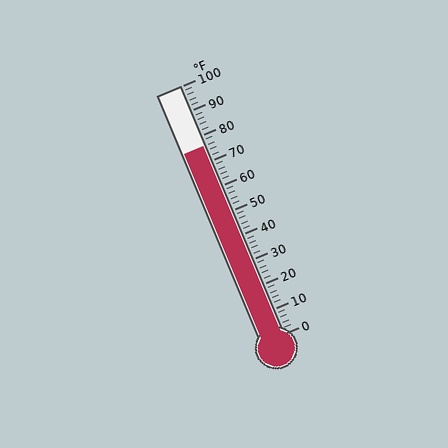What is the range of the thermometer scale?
The thermometer scale ranges from 0°F to 100°F.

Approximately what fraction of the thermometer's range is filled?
The thermometer is filled to approximately 75% of its range.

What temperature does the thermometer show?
The thermometer shows approximately 76°F.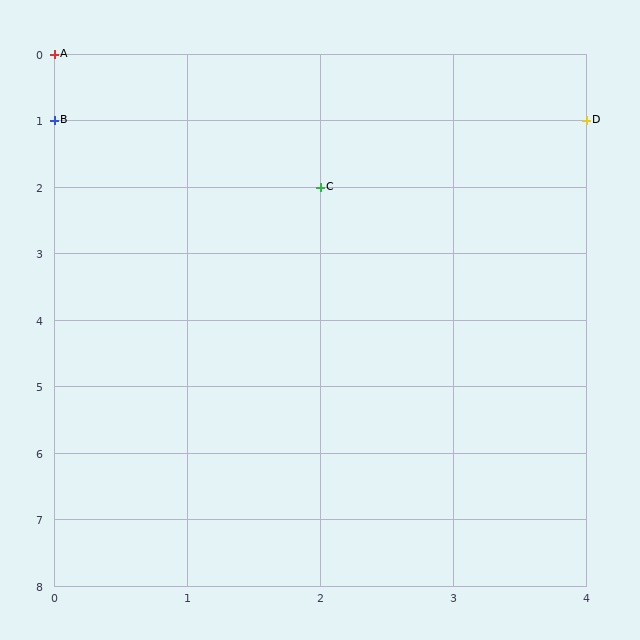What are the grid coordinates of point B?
Point B is at grid coordinates (0, 1).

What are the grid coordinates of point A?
Point A is at grid coordinates (0, 0).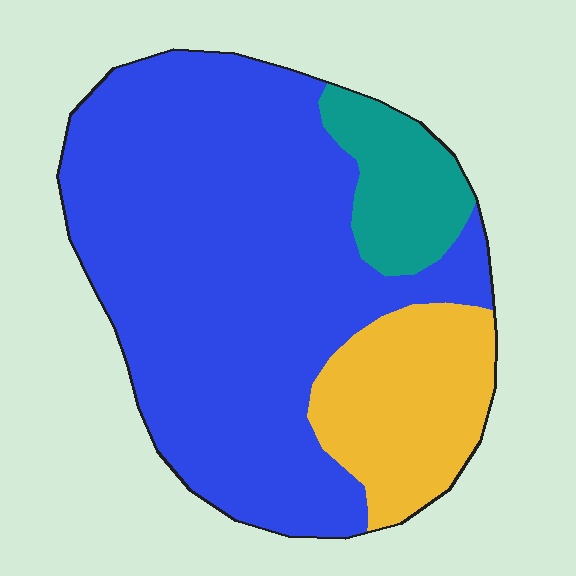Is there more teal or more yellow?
Yellow.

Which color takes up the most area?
Blue, at roughly 70%.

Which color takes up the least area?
Teal, at roughly 10%.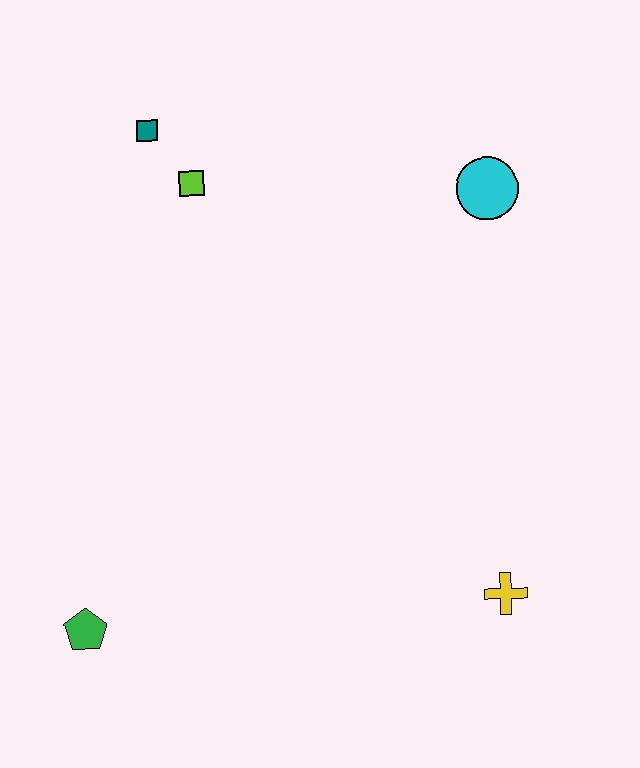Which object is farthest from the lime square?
The yellow cross is farthest from the lime square.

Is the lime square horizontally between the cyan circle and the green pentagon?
Yes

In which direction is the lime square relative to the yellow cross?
The lime square is above the yellow cross.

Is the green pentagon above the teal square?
No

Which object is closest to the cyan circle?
The lime square is closest to the cyan circle.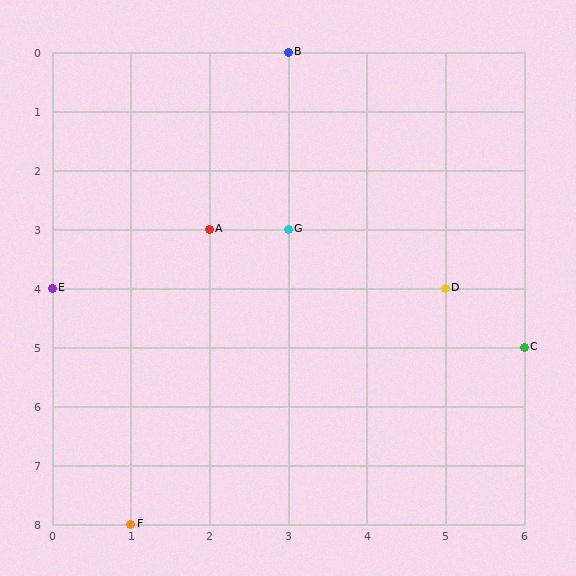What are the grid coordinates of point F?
Point F is at grid coordinates (1, 8).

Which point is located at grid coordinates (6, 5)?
Point C is at (6, 5).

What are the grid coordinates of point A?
Point A is at grid coordinates (2, 3).